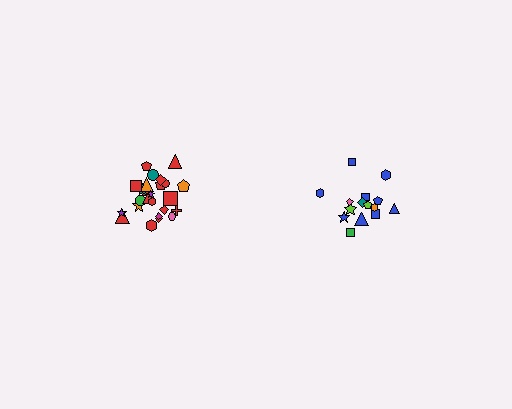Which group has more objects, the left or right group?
The left group.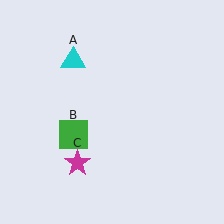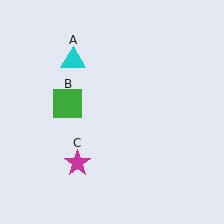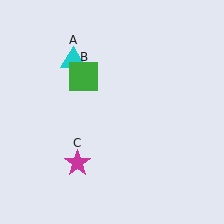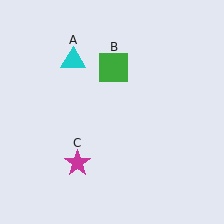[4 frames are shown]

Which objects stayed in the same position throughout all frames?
Cyan triangle (object A) and magenta star (object C) remained stationary.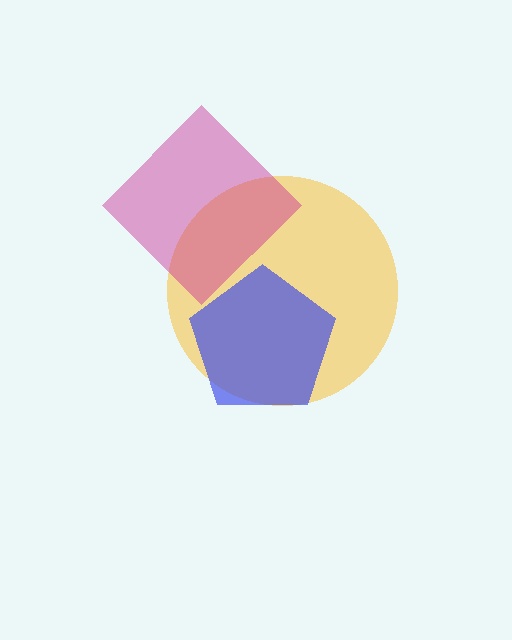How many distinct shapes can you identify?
There are 3 distinct shapes: a yellow circle, a magenta diamond, a blue pentagon.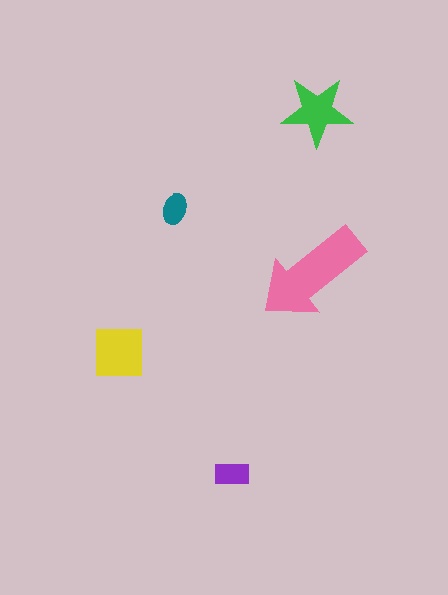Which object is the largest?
The pink arrow.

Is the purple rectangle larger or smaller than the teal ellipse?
Larger.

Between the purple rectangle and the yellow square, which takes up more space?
The yellow square.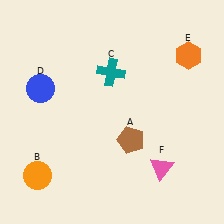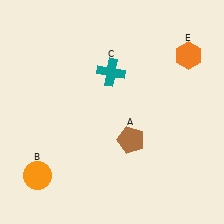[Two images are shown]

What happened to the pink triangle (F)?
The pink triangle (F) was removed in Image 2. It was in the bottom-right area of Image 1.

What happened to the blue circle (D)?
The blue circle (D) was removed in Image 2. It was in the top-left area of Image 1.